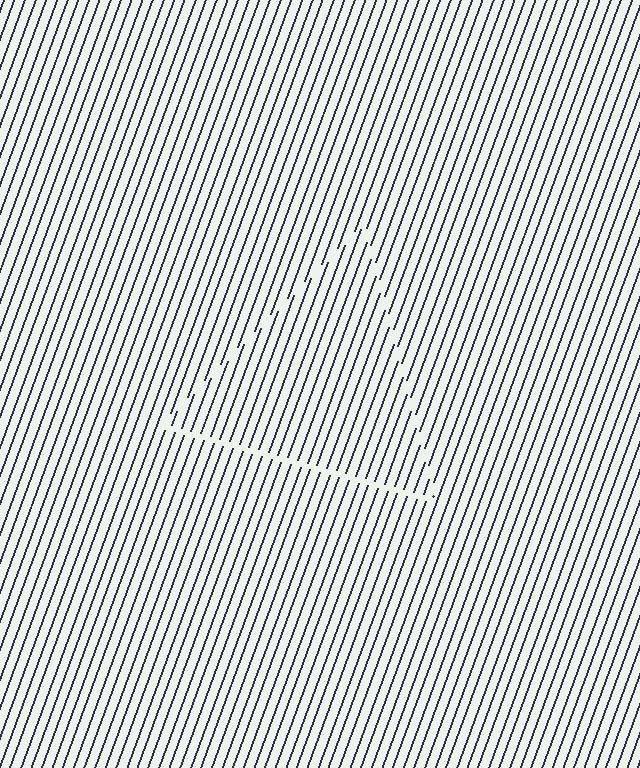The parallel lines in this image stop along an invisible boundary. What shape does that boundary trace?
An illusory triangle. The interior of the shape contains the same grating, shifted by half a period — the contour is defined by the phase discontinuity where line-ends from the inner and outer gratings abut.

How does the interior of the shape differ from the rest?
The interior of the shape contains the same grating, shifted by half a period — the contour is defined by the phase discontinuity where line-ends from the inner and outer gratings abut.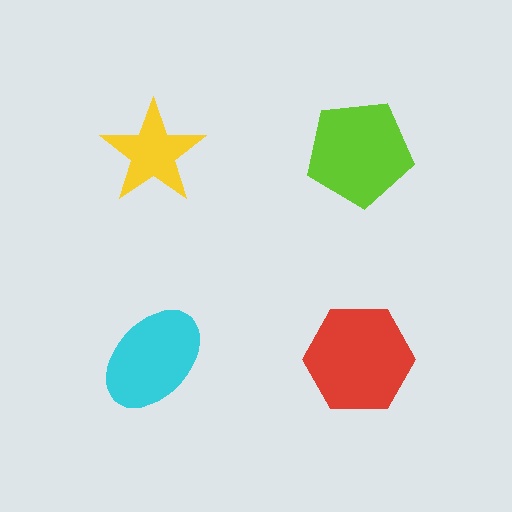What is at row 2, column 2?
A red hexagon.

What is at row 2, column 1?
A cyan ellipse.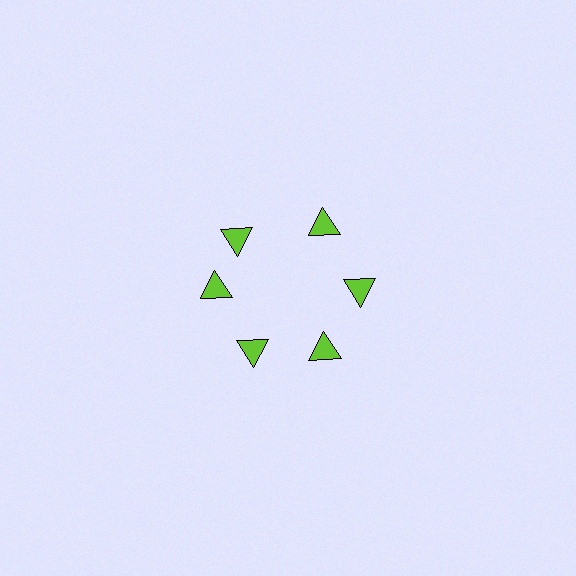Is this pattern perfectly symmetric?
No. The 6 lime triangles are arranged in a ring, but one element near the 11 o'clock position is rotated out of alignment along the ring, breaking the 6-fold rotational symmetry.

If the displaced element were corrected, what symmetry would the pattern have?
It would have 6-fold rotational symmetry — the pattern would map onto itself every 60 degrees.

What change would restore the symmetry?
The symmetry would be restored by rotating it back into even spacing with its neighbors so that all 6 triangles sit at equal angles and equal distance from the center.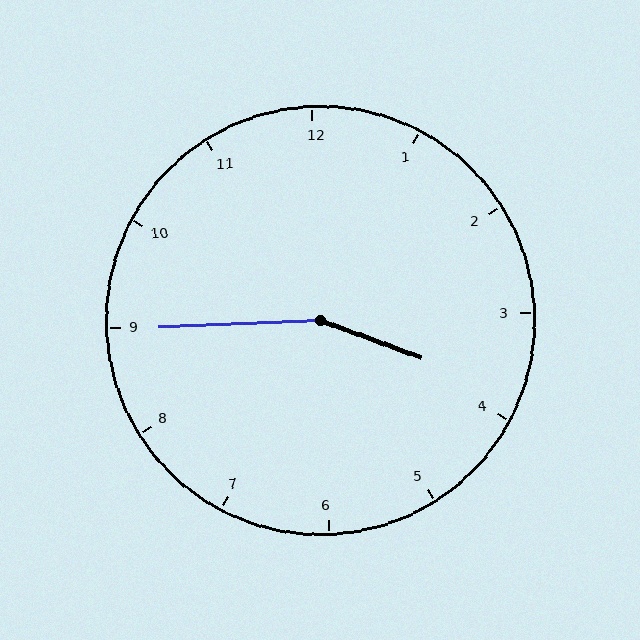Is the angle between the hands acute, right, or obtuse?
It is obtuse.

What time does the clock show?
3:45.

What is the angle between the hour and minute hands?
Approximately 158 degrees.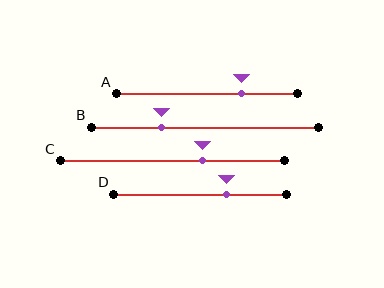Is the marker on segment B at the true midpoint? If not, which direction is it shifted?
No, the marker on segment B is shifted to the left by about 19% of the segment length.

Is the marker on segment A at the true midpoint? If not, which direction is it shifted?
No, the marker on segment A is shifted to the right by about 19% of the segment length.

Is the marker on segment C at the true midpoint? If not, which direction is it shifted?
No, the marker on segment C is shifted to the right by about 14% of the segment length.